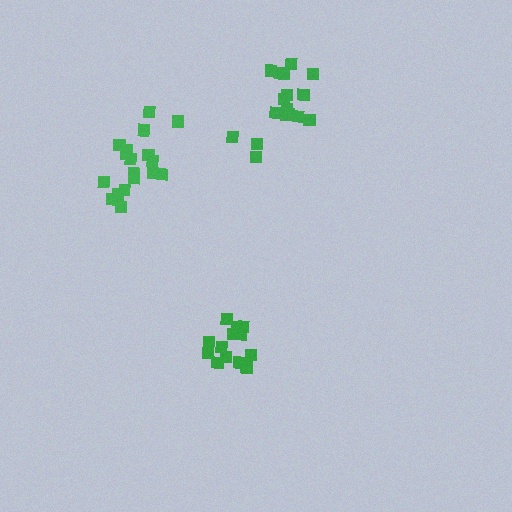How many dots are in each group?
Group 1: 15 dots, Group 2: 17 dots, Group 3: 18 dots (50 total).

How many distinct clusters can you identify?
There are 3 distinct clusters.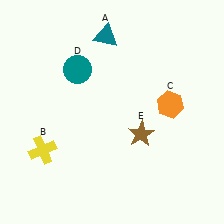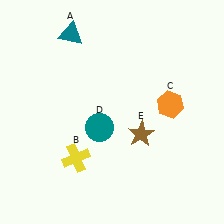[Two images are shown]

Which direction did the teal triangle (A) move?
The teal triangle (A) moved left.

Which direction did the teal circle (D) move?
The teal circle (D) moved down.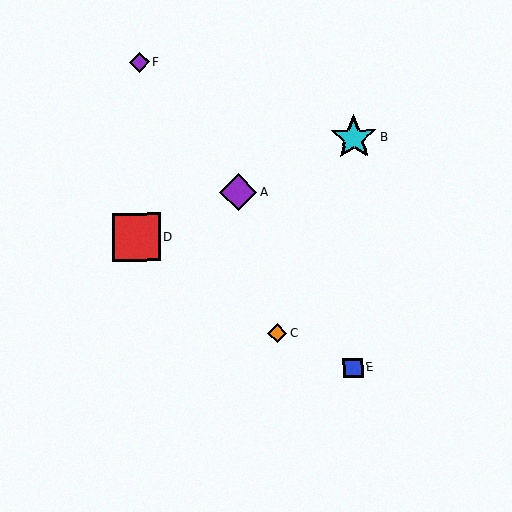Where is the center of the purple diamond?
The center of the purple diamond is at (238, 192).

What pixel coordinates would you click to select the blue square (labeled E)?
Click at (353, 368) to select the blue square E.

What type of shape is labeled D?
Shape D is a red square.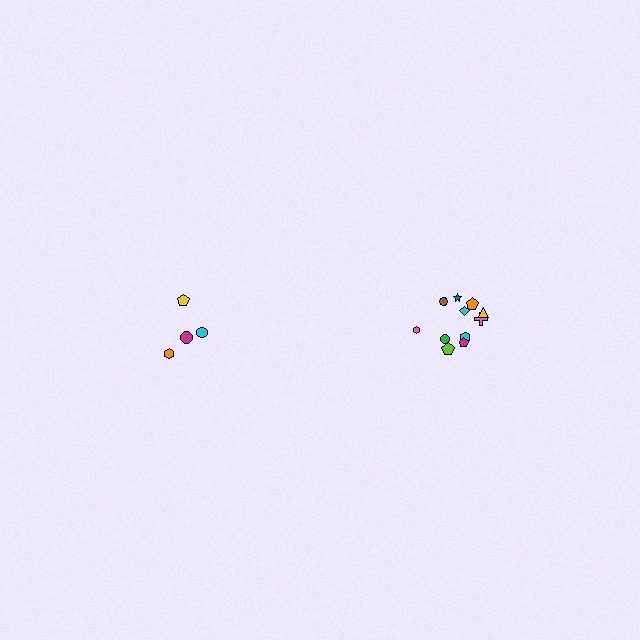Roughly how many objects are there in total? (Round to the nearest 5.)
Roughly 15 objects in total.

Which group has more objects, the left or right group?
The right group.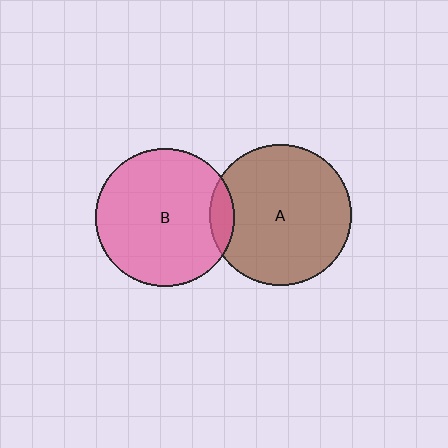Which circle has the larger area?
Circle A (brown).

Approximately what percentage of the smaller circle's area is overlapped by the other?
Approximately 10%.